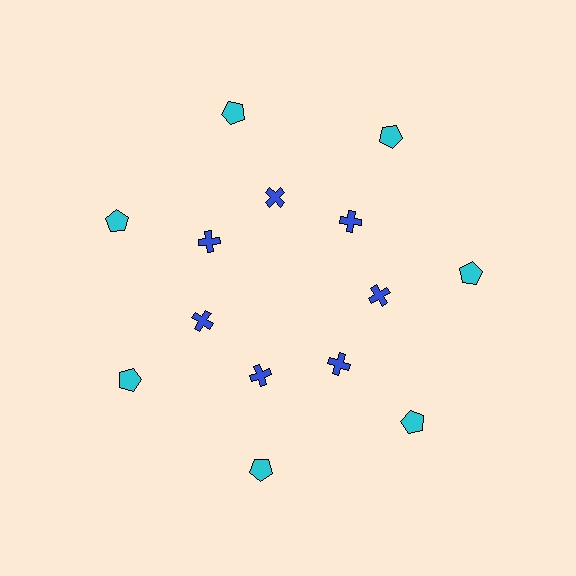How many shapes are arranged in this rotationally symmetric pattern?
There are 14 shapes, arranged in 7 groups of 2.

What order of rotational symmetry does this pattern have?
This pattern has 7-fold rotational symmetry.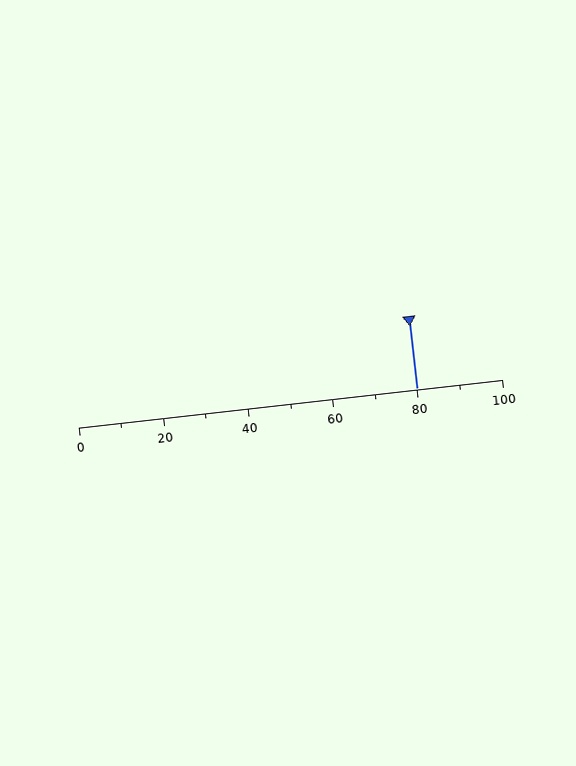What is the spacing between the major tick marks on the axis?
The major ticks are spaced 20 apart.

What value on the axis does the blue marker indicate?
The marker indicates approximately 80.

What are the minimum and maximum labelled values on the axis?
The axis runs from 0 to 100.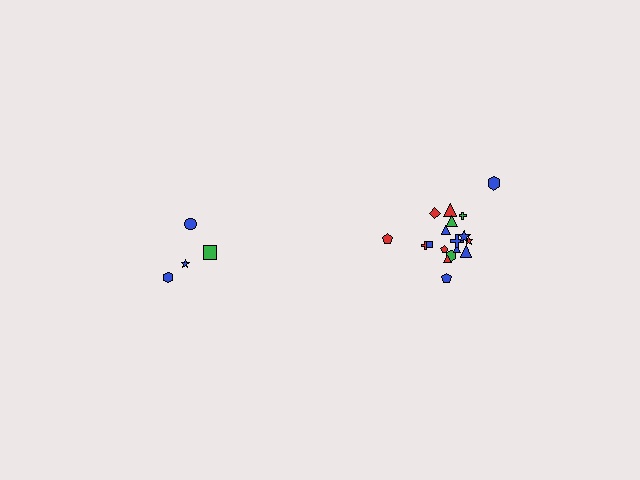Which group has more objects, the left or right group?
The right group.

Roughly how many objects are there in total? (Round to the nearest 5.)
Roughly 20 objects in total.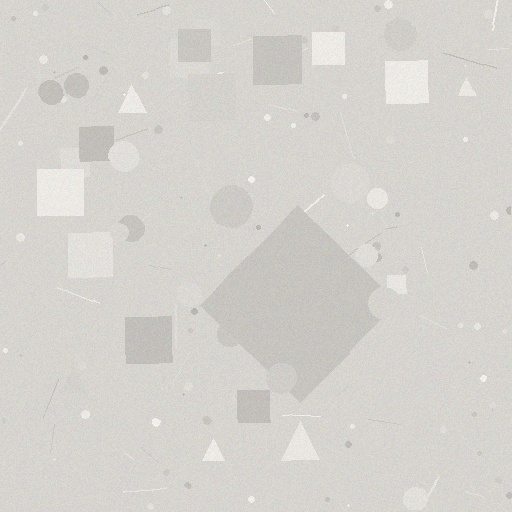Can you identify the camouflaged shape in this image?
The camouflaged shape is a diamond.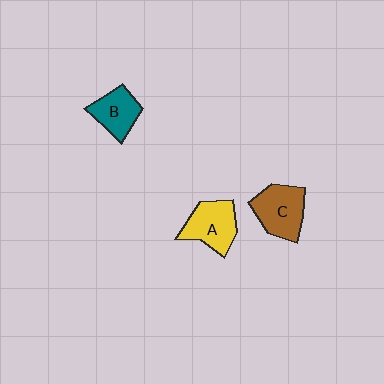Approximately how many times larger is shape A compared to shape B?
Approximately 1.2 times.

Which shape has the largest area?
Shape C (brown).